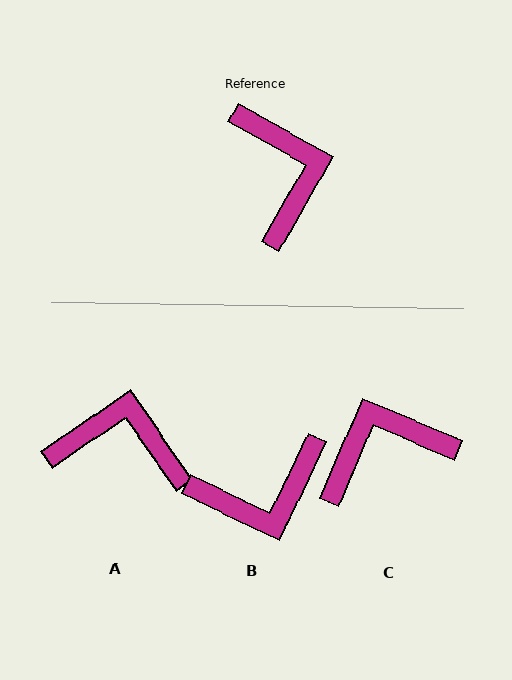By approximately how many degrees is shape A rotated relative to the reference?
Approximately 64 degrees counter-clockwise.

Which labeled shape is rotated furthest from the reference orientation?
C, about 96 degrees away.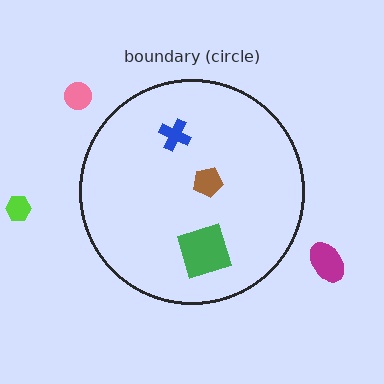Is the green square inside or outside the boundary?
Inside.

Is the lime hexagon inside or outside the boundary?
Outside.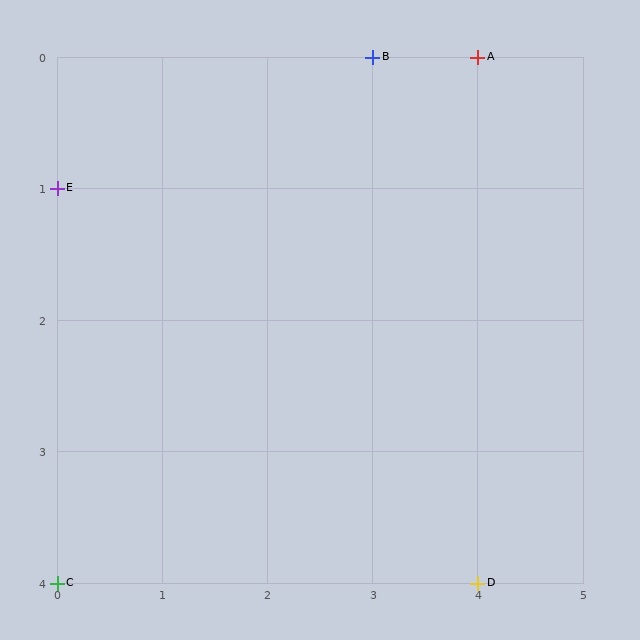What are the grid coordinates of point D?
Point D is at grid coordinates (4, 4).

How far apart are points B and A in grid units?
Points B and A are 1 column apart.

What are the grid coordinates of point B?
Point B is at grid coordinates (3, 0).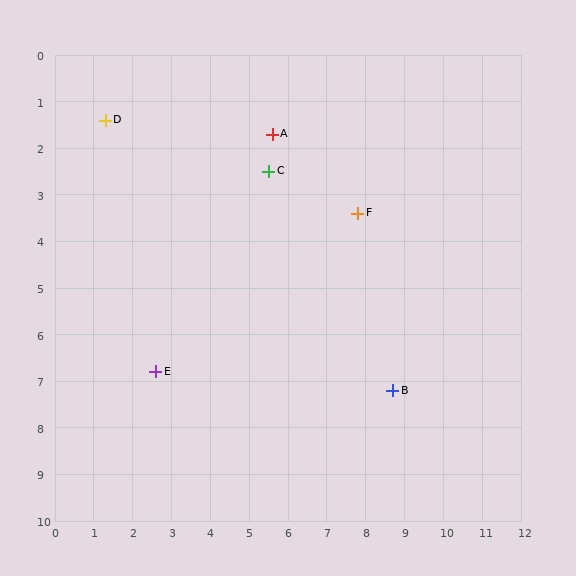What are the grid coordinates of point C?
Point C is at approximately (5.5, 2.5).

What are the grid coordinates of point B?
Point B is at approximately (8.7, 7.2).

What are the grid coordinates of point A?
Point A is at approximately (5.6, 1.7).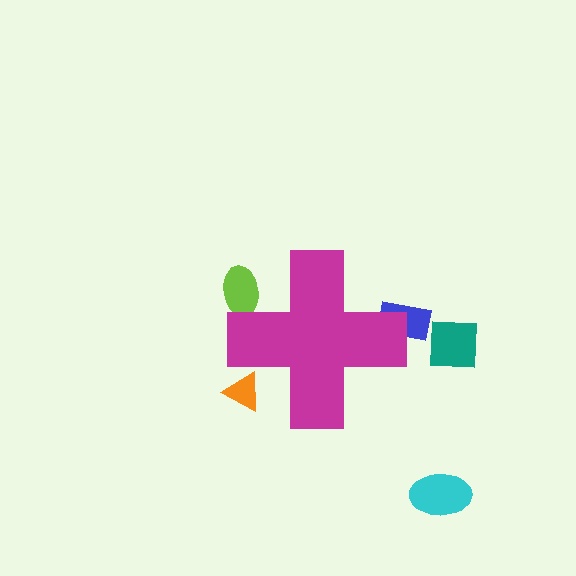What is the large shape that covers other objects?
A magenta cross.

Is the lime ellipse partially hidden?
Yes, the lime ellipse is partially hidden behind the magenta cross.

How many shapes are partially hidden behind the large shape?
3 shapes are partially hidden.